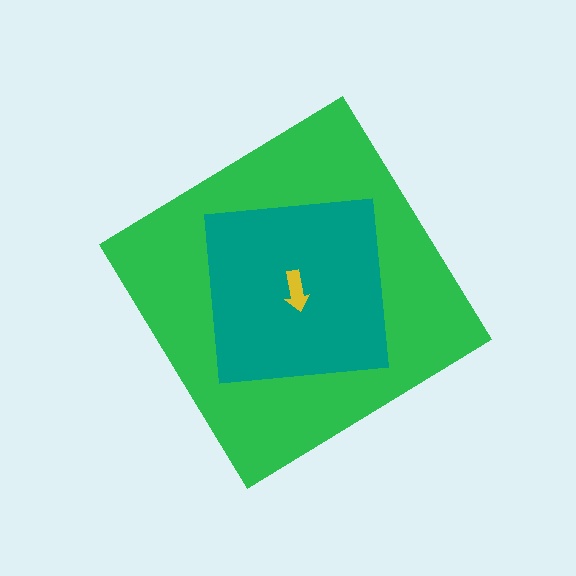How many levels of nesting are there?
3.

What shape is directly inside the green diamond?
The teal square.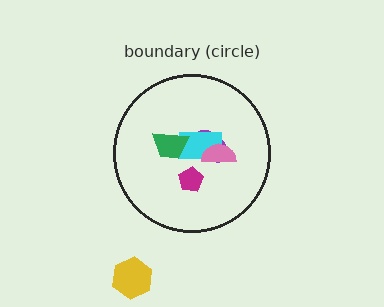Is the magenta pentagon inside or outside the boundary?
Inside.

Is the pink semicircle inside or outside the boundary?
Inside.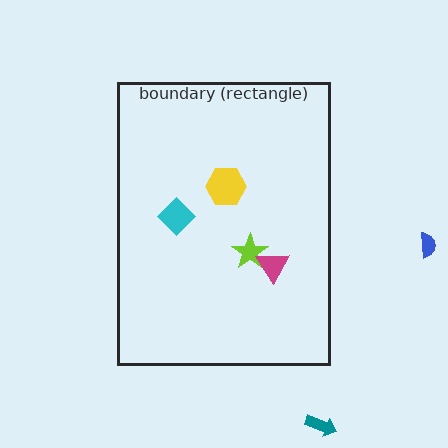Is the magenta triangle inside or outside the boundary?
Inside.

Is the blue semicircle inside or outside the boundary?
Outside.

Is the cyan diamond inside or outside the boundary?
Inside.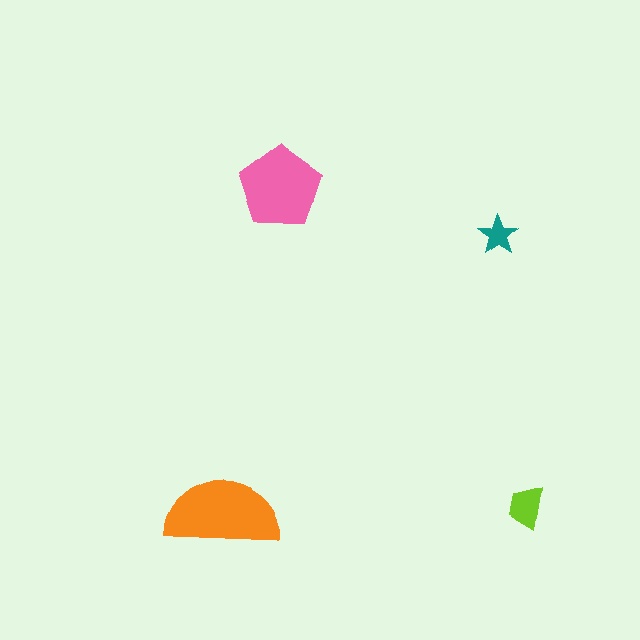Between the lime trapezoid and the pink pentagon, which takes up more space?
The pink pentagon.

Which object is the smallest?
The teal star.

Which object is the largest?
The orange semicircle.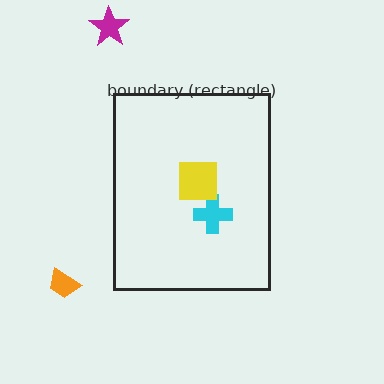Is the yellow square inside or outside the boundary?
Inside.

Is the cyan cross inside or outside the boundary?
Inside.